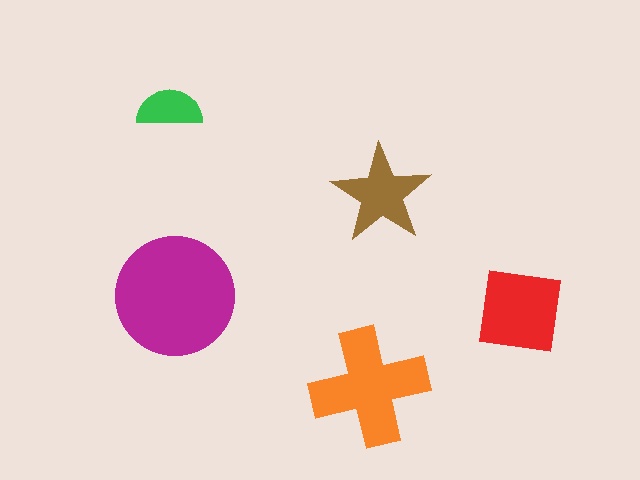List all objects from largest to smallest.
The magenta circle, the orange cross, the red square, the brown star, the green semicircle.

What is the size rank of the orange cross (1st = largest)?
2nd.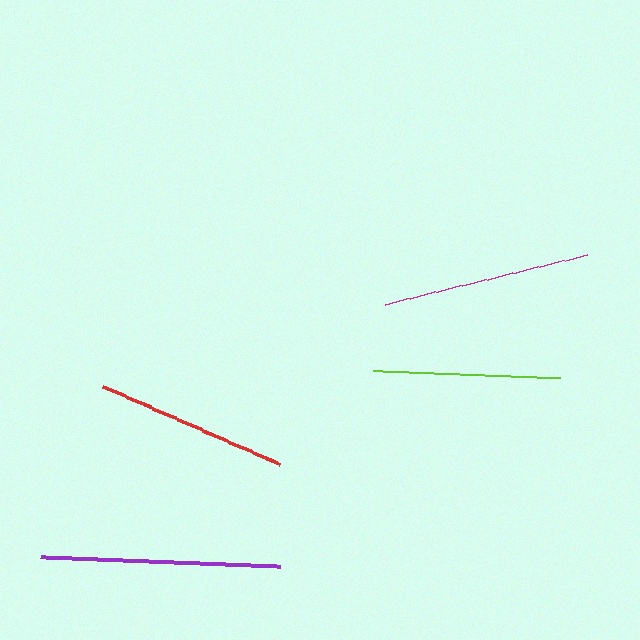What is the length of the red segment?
The red segment is approximately 194 pixels long.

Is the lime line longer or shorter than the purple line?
The purple line is longer than the lime line.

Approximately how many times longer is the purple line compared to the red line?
The purple line is approximately 1.2 times the length of the red line.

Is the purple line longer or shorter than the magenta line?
The purple line is longer than the magenta line.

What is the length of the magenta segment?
The magenta segment is approximately 208 pixels long.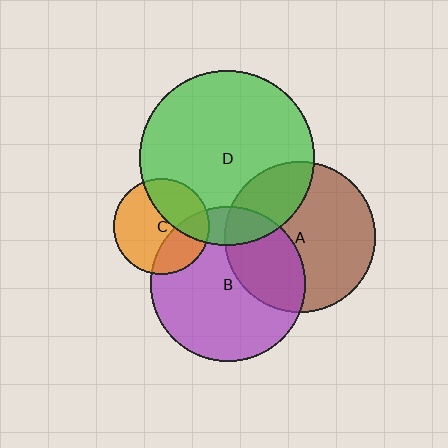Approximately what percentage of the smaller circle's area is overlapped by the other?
Approximately 25%.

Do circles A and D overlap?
Yes.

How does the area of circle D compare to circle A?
Approximately 1.3 times.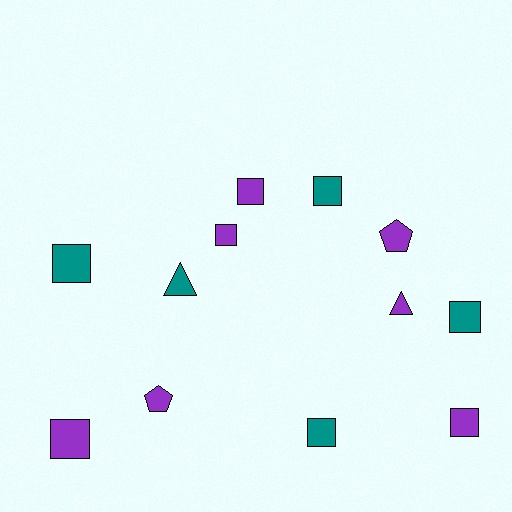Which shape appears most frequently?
Square, with 8 objects.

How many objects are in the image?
There are 12 objects.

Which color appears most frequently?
Purple, with 7 objects.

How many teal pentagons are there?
There are no teal pentagons.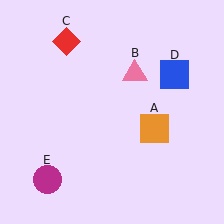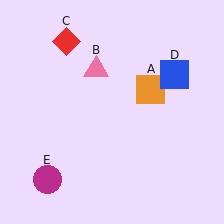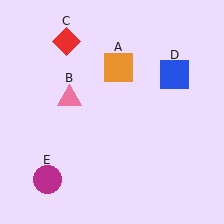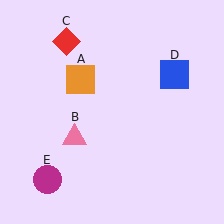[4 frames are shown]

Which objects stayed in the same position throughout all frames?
Red diamond (object C) and blue square (object D) and magenta circle (object E) remained stationary.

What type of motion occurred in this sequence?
The orange square (object A), pink triangle (object B) rotated counterclockwise around the center of the scene.